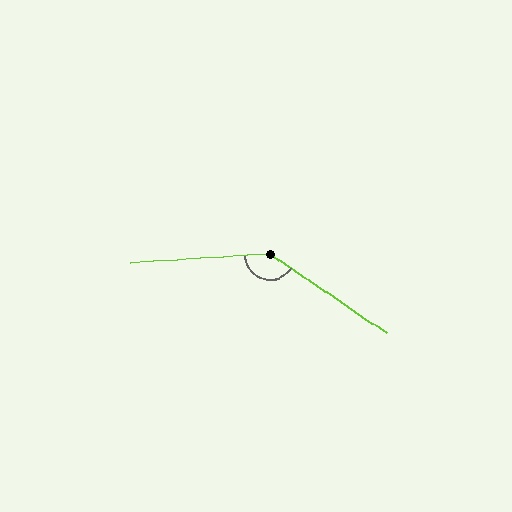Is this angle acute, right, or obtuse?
It is obtuse.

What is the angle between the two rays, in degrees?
Approximately 142 degrees.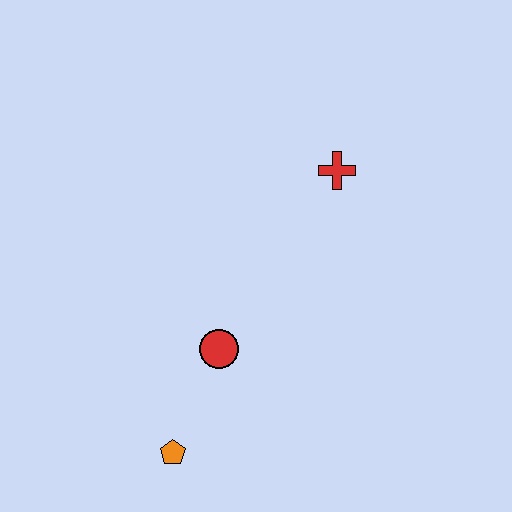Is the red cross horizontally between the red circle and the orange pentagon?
No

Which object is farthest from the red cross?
The orange pentagon is farthest from the red cross.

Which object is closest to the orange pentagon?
The red circle is closest to the orange pentagon.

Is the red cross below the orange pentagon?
No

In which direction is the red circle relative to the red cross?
The red circle is below the red cross.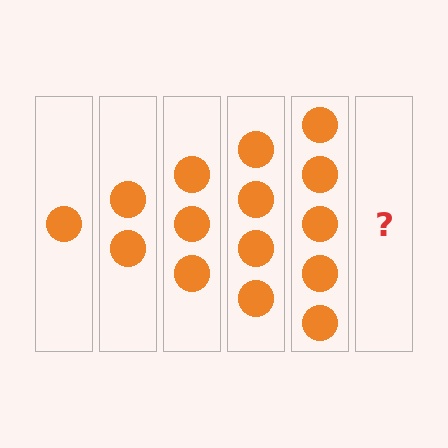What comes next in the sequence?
The next element should be 6 circles.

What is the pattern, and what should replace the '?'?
The pattern is that each step adds one more circle. The '?' should be 6 circles.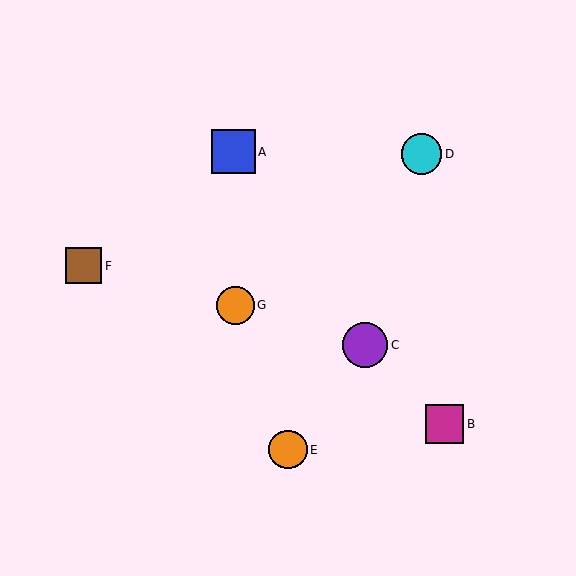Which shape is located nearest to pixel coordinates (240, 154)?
The blue square (labeled A) at (233, 152) is nearest to that location.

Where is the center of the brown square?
The center of the brown square is at (84, 266).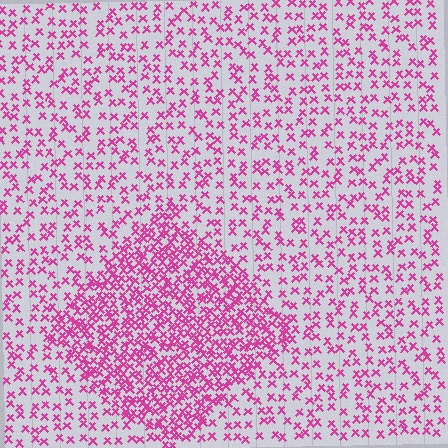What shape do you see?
I see a diamond.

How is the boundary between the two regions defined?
The boundary is defined by a change in element density (approximately 2.3x ratio). All elements are the same color, size, and shape.